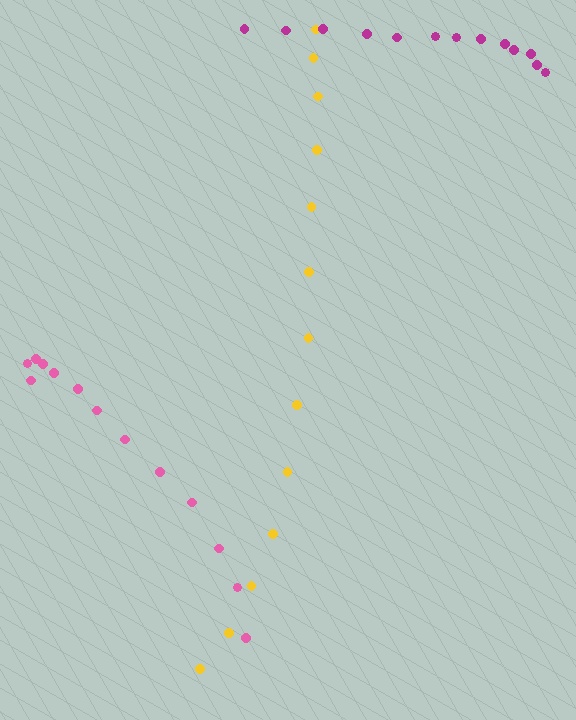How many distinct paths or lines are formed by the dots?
There are 3 distinct paths.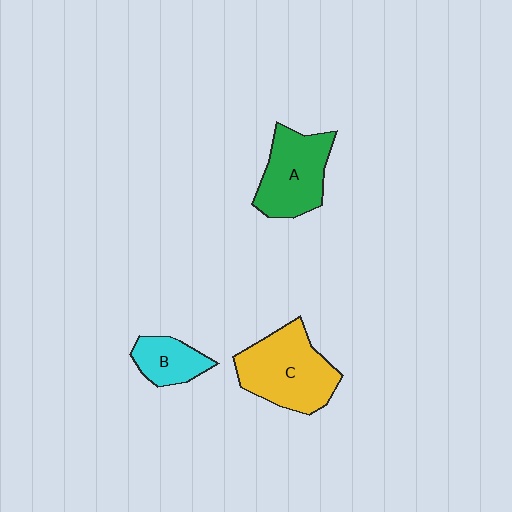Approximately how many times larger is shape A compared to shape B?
Approximately 1.8 times.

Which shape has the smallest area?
Shape B (cyan).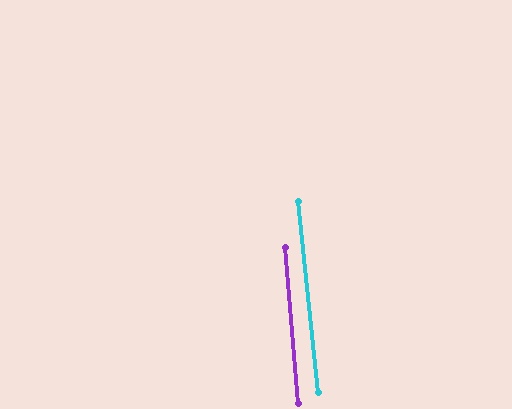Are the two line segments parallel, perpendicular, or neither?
Parallel — their directions differ by only 1.5°.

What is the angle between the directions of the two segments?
Approximately 2 degrees.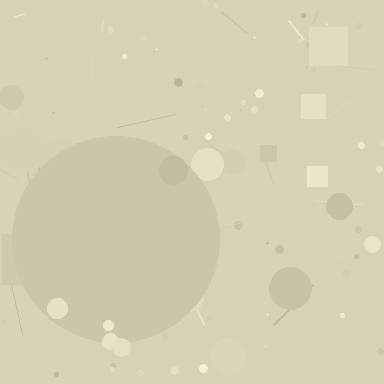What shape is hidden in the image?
A circle is hidden in the image.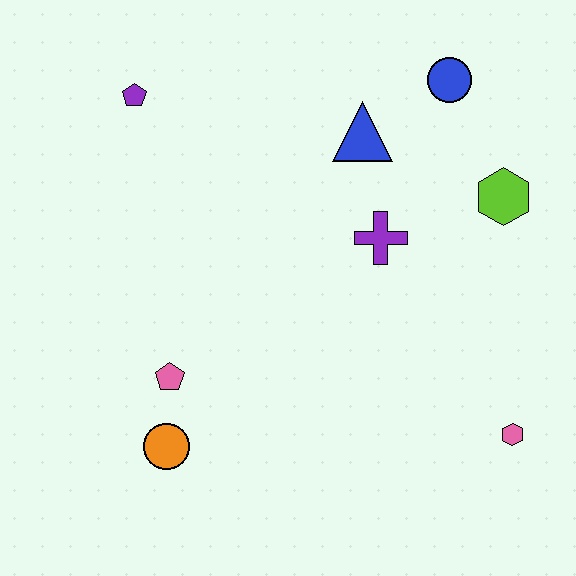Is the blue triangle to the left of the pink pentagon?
No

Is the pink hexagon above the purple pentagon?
No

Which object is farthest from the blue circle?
The orange circle is farthest from the blue circle.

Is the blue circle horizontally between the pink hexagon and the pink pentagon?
Yes